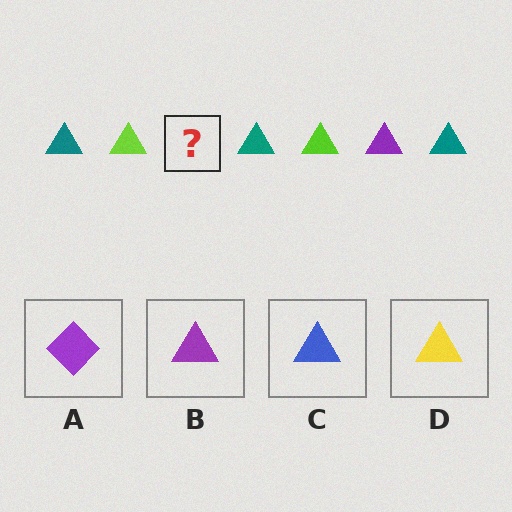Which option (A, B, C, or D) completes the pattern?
B.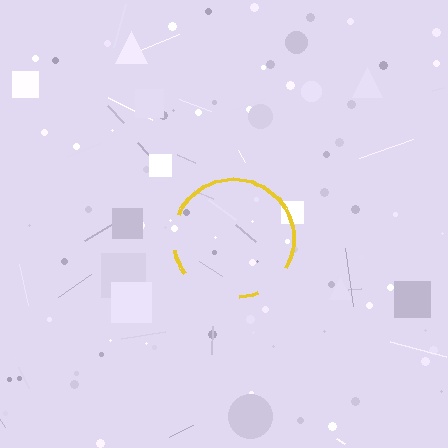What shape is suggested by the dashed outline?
The dashed outline suggests a circle.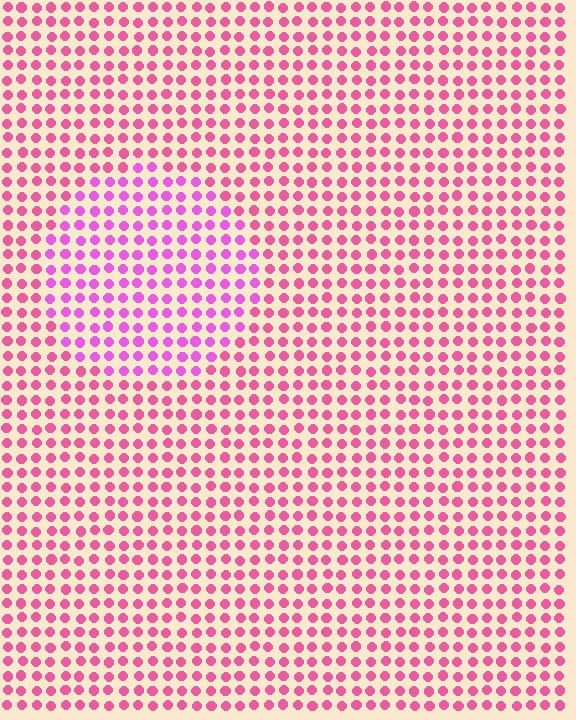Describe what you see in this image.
The image is filled with small pink elements in a uniform arrangement. A circle-shaped region is visible where the elements are tinted to a slightly different hue, forming a subtle color boundary.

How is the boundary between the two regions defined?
The boundary is defined purely by a slight shift in hue (about 28 degrees). Spacing, size, and orientation are identical on both sides.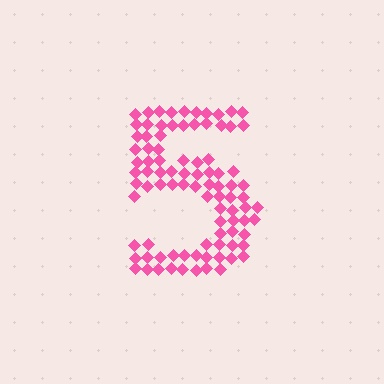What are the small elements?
The small elements are diamonds.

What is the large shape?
The large shape is the digit 5.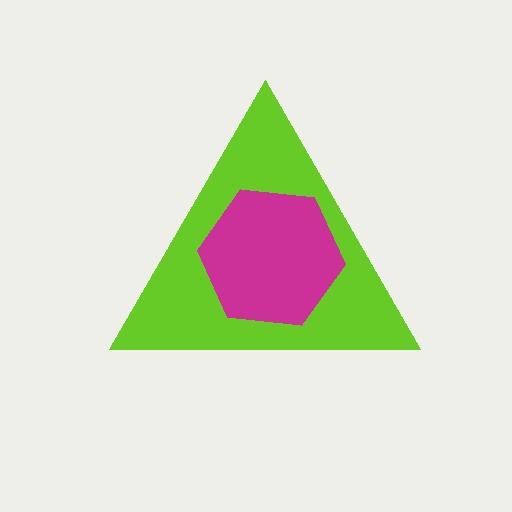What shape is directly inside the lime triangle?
The magenta hexagon.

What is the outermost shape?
The lime triangle.